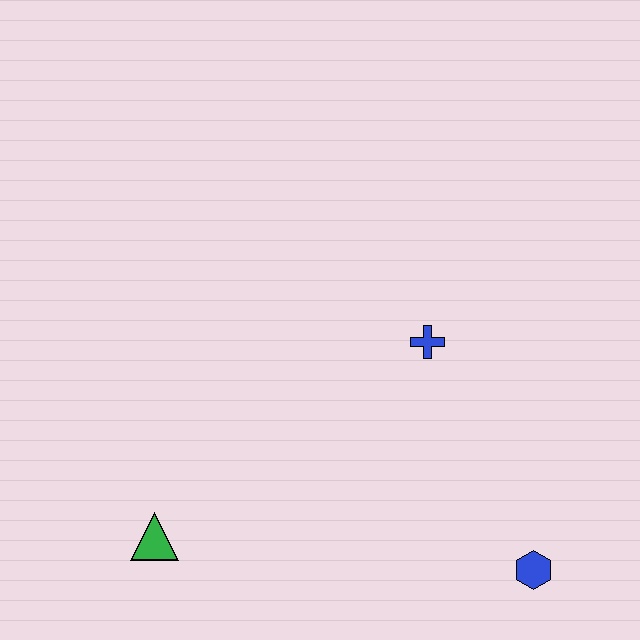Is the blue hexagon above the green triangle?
No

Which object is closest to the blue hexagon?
The blue cross is closest to the blue hexagon.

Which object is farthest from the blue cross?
The green triangle is farthest from the blue cross.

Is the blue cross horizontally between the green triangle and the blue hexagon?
Yes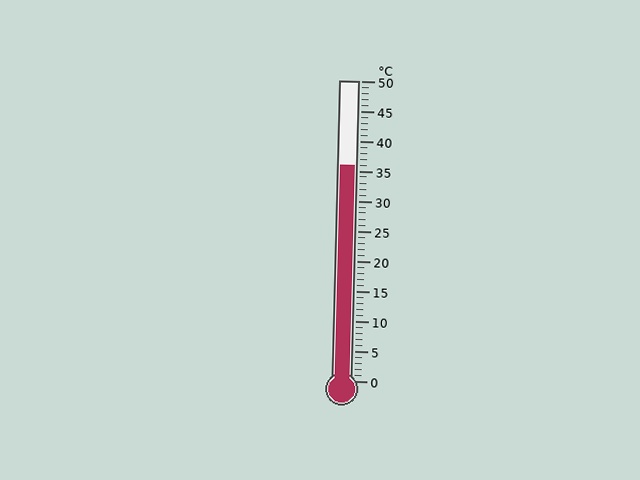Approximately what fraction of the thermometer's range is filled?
The thermometer is filled to approximately 70% of its range.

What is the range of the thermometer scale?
The thermometer scale ranges from 0°C to 50°C.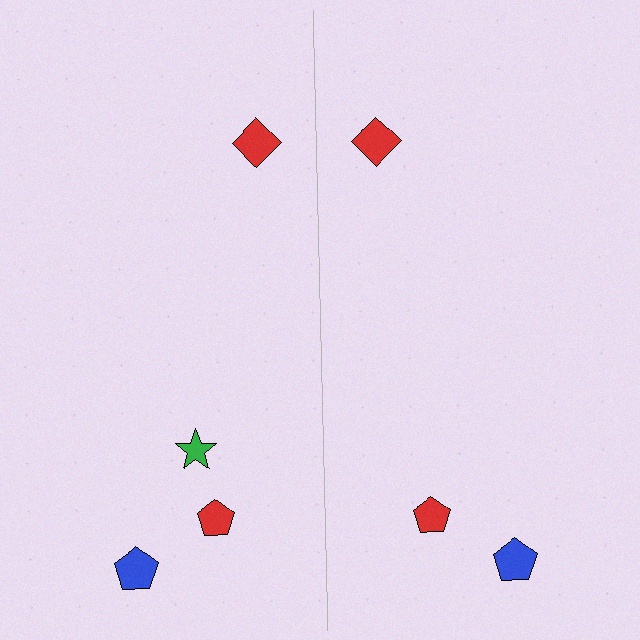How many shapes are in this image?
There are 7 shapes in this image.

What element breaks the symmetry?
A green star is missing from the right side.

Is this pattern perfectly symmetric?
No, the pattern is not perfectly symmetric. A green star is missing from the right side.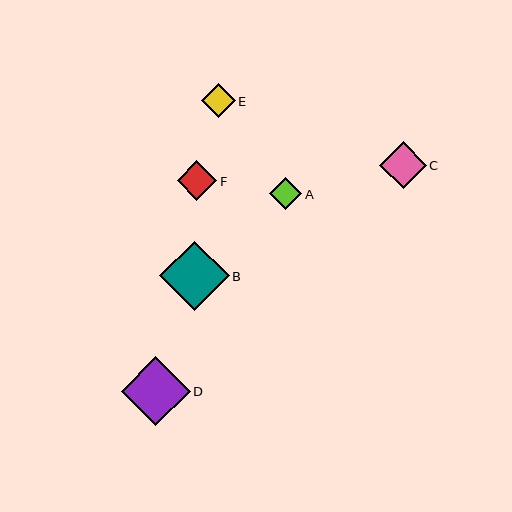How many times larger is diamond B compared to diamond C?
Diamond B is approximately 1.5 times the size of diamond C.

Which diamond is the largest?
Diamond B is the largest with a size of approximately 69 pixels.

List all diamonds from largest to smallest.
From largest to smallest: B, D, C, F, E, A.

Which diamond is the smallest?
Diamond A is the smallest with a size of approximately 32 pixels.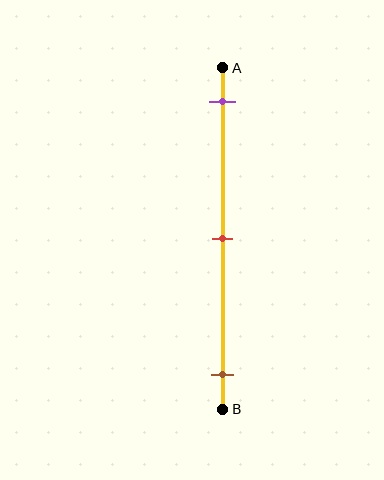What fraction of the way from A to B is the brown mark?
The brown mark is approximately 90% (0.9) of the way from A to B.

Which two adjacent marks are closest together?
The purple and red marks are the closest adjacent pair.